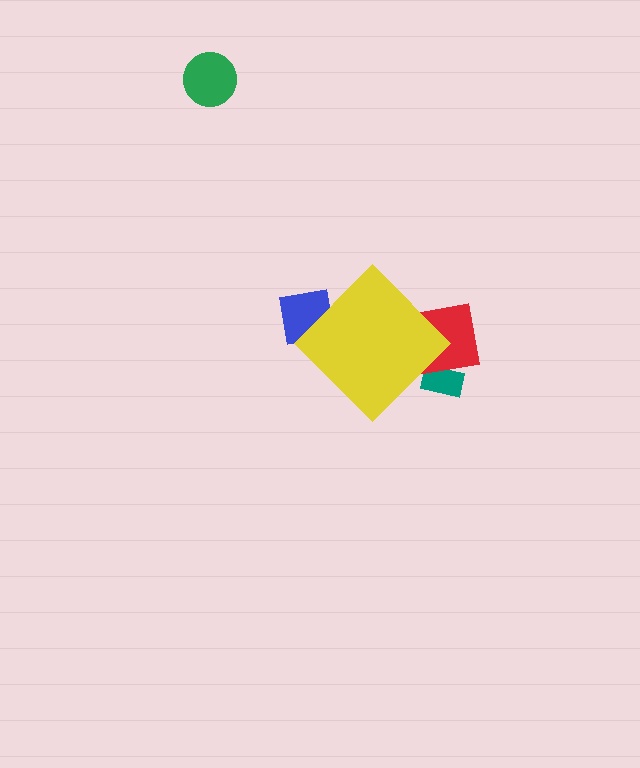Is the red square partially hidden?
Yes, the red square is partially hidden behind the yellow diamond.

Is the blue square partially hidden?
Yes, the blue square is partially hidden behind the yellow diamond.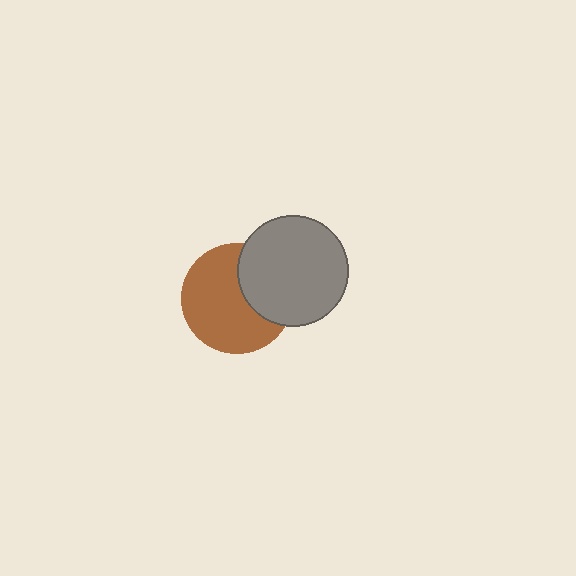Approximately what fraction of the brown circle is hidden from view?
Roughly 33% of the brown circle is hidden behind the gray circle.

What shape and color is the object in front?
The object in front is a gray circle.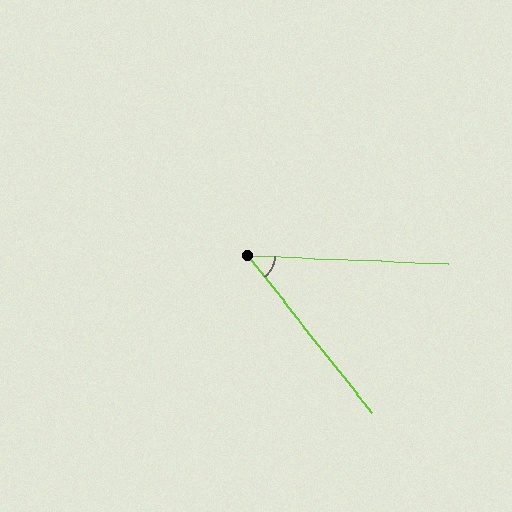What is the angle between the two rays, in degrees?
Approximately 49 degrees.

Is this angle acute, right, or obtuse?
It is acute.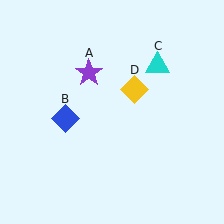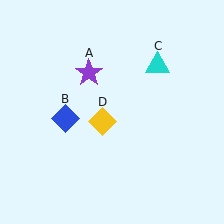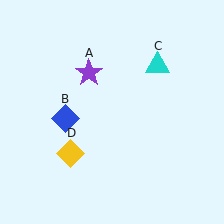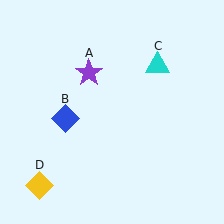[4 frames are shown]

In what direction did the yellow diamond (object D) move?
The yellow diamond (object D) moved down and to the left.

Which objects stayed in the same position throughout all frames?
Purple star (object A) and blue diamond (object B) and cyan triangle (object C) remained stationary.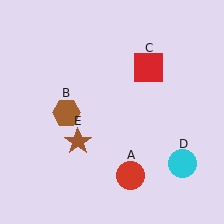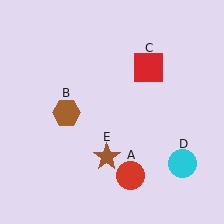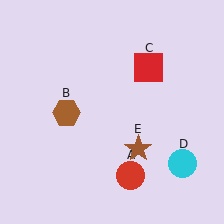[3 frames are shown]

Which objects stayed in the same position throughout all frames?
Red circle (object A) and brown hexagon (object B) and red square (object C) and cyan circle (object D) remained stationary.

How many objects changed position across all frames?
1 object changed position: brown star (object E).